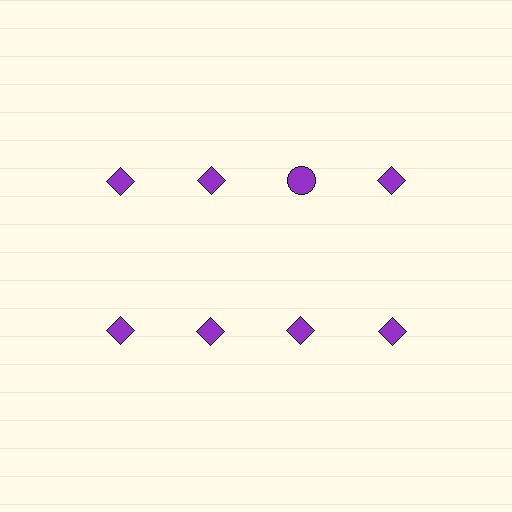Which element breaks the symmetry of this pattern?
The purple circle in the top row, center column breaks the symmetry. All other shapes are purple diamonds.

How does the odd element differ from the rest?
It has a different shape: circle instead of diamond.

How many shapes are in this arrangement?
There are 8 shapes arranged in a grid pattern.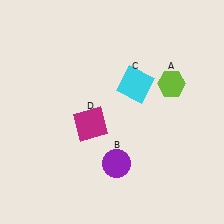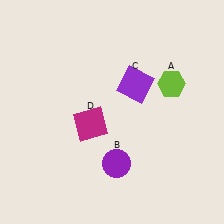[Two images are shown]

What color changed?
The square (C) changed from cyan in Image 1 to purple in Image 2.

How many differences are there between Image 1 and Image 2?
There is 1 difference between the two images.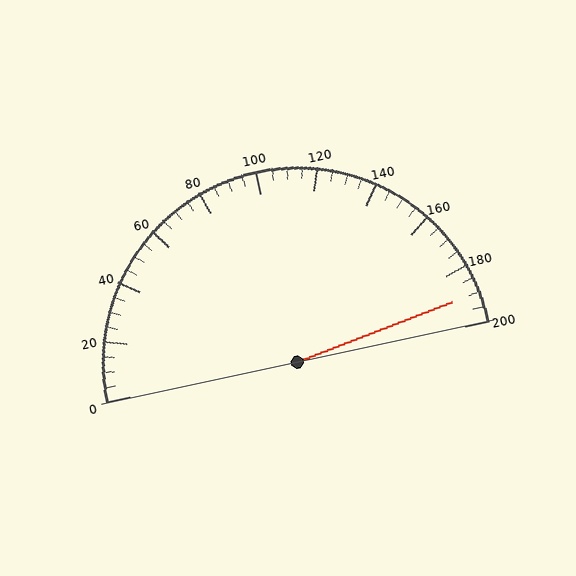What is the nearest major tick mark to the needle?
The nearest major tick mark is 200.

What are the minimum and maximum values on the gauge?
The gauge ranges from 0 to 200.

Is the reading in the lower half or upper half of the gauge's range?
The reading is in the upper half of the range (0 to 200).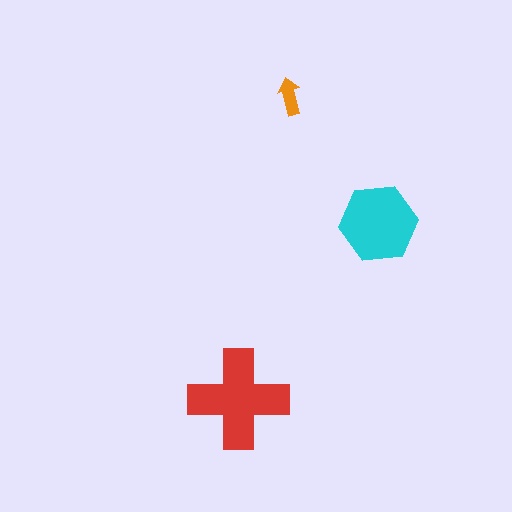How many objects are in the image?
There are 3 objects in the image.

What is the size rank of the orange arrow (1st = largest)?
3rd.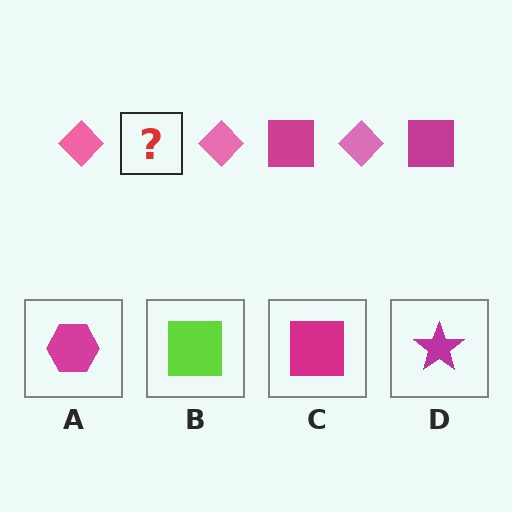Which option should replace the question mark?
Option C.